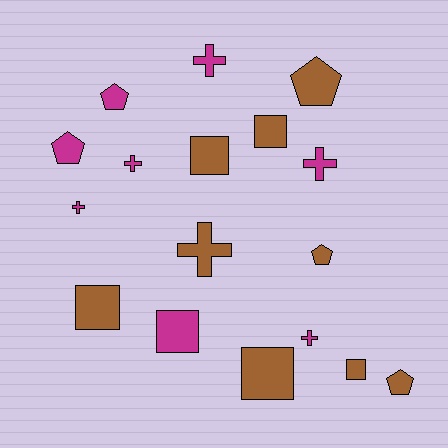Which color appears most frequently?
Brown, with 9 objects.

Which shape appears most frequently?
Cross, with 6 objects.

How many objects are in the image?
There are 17 objects.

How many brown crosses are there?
There is 1 brown cross.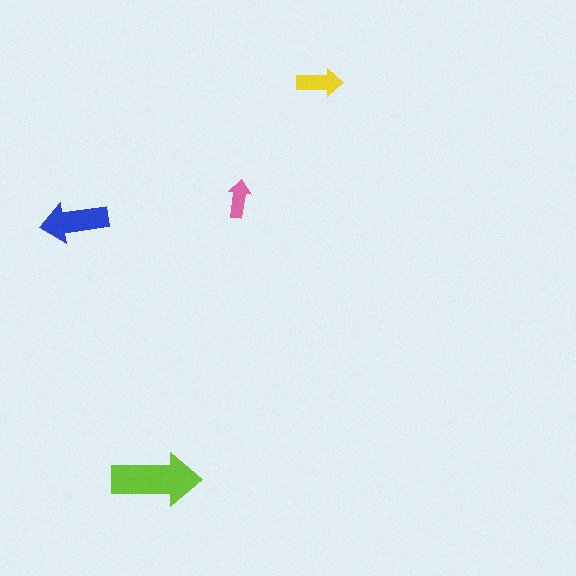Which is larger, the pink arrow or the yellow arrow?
The yellow one.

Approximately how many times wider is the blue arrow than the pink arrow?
About 2 times wider.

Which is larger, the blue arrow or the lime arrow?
The lime one.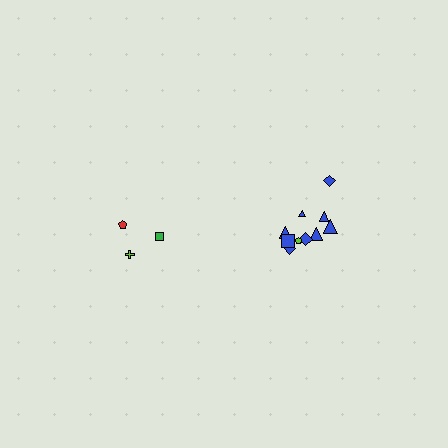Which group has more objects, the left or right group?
The right group.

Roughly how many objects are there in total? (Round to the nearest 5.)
Roughly 15 objects in total.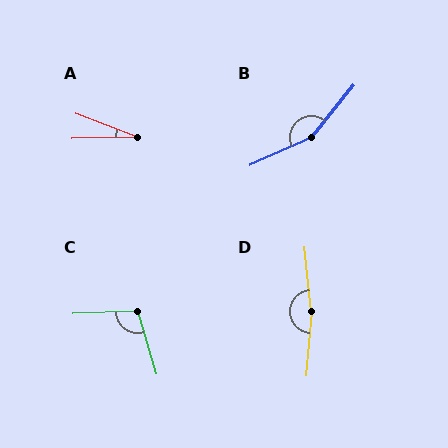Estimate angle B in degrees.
Approximately 153 degrees.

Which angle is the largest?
D, at approximately 169 degrees.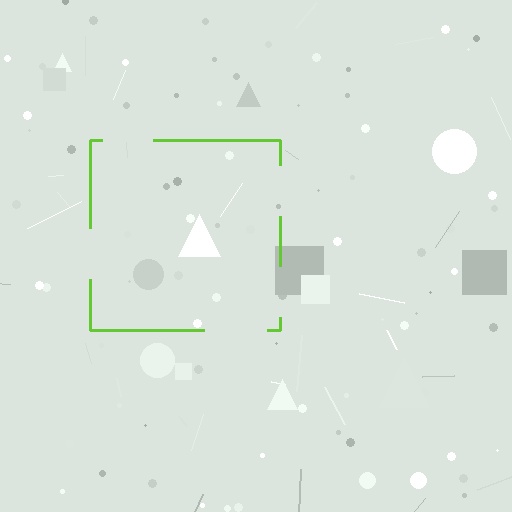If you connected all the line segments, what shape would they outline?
They would outline a square.